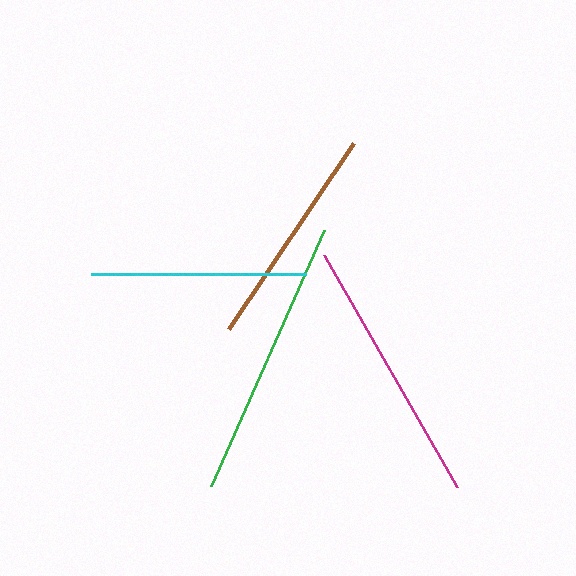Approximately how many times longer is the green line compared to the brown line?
The green line is approximately 1.3 times the length of the brown line.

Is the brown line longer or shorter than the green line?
The green line is longer than the brown line.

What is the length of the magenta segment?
The magenta segment is approximately 267 pixels long.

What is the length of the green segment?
The green segment is approximately 280 pixels long.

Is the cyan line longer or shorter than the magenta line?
The magenta line is longer than the cyan line.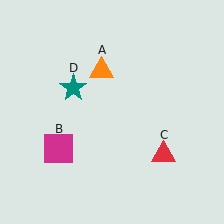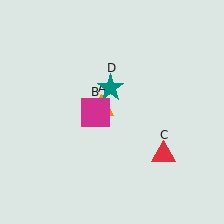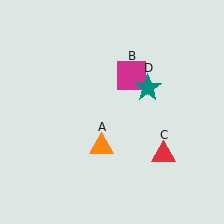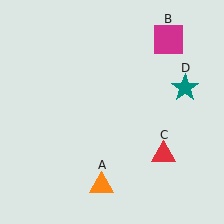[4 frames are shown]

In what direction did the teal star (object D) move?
The teal star (object D) moved right.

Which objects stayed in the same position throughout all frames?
Red triangle (object C) remained stationary.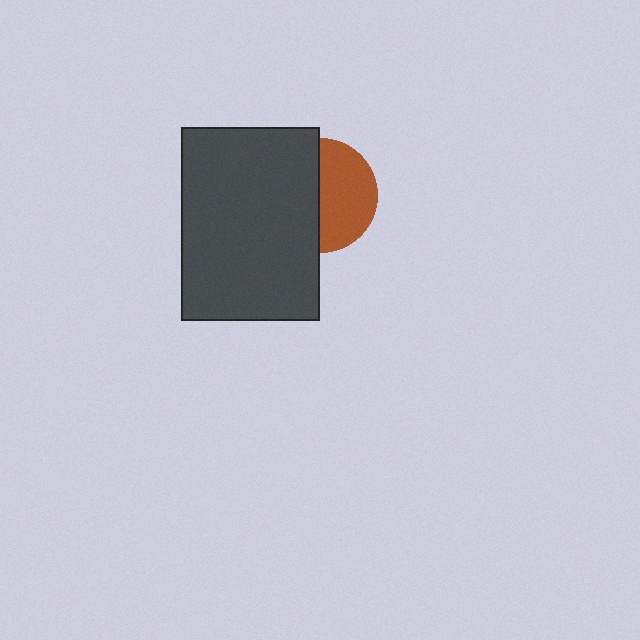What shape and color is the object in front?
The object in front is a dark gray rectangle.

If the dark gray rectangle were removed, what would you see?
You would see the complete brown circle.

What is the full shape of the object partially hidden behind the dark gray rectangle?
The partially hidden object is a brown circle.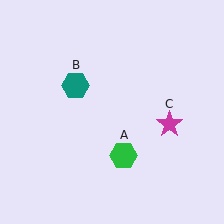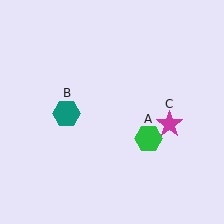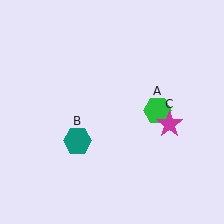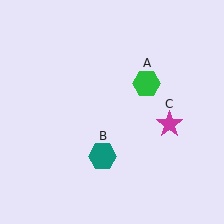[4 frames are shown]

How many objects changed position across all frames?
2 objects changed position: green hexagon (object A), teal hexagon (object B).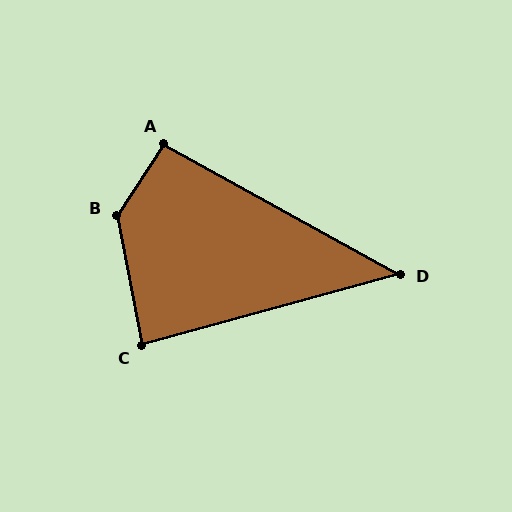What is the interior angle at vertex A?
Approximately 95 degrees (approximately right).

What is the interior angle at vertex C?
Approximately 85 degrees (approximately right).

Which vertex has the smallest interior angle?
D, at approximately 44 degrees.